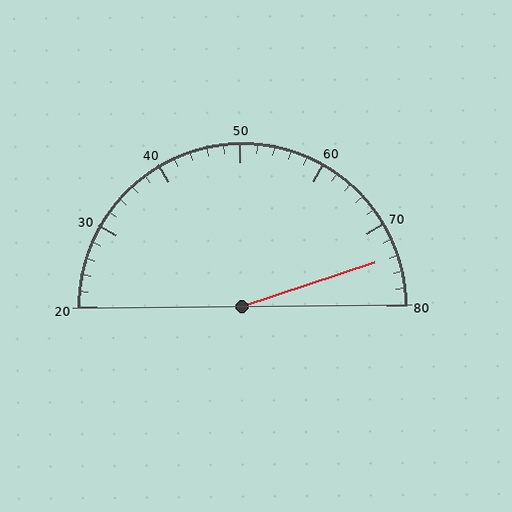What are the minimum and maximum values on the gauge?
The gauge ranges from 20 to 80.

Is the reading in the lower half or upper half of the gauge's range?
The reading is in the upper half of the range (20 to 80).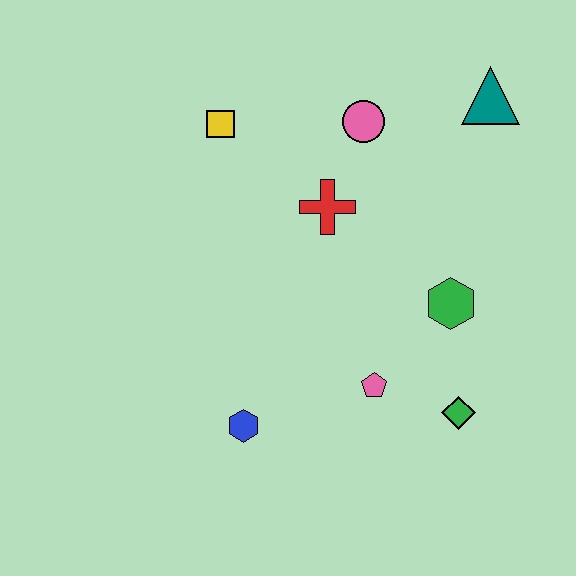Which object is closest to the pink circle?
The red cross is closest to the pink circle.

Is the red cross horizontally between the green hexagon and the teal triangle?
No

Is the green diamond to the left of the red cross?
No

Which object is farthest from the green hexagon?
The yellow square is farthest from the green hexagon.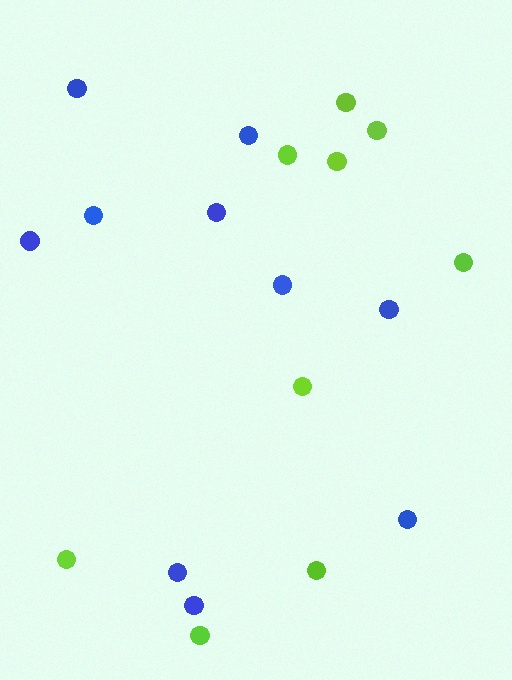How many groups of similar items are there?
There are 2 groups: one group of blue circles (10) and one group of lime circles (9).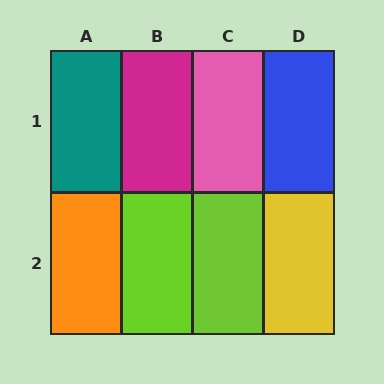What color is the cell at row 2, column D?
Yellow.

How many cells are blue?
1 cell is blue.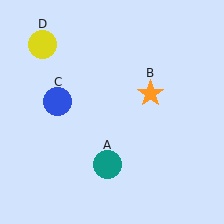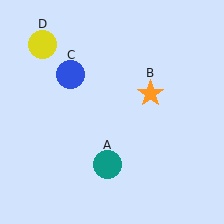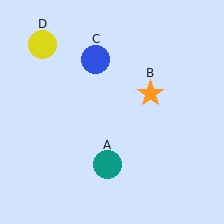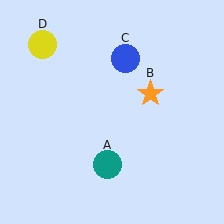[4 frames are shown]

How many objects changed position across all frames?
1 object changed position: blue circle (object C).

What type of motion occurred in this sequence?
The blue circle (object C) rotated clockwise around the center of the scene.